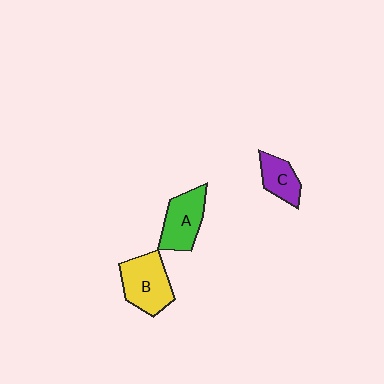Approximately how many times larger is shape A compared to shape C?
Approximately 1.4 times.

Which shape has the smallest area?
Shape C (purple).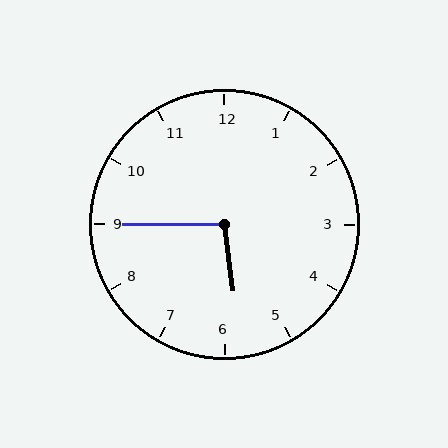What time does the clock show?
5:45.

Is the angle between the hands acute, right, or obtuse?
It is obtuse.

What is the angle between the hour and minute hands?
Approximately 98 degrees.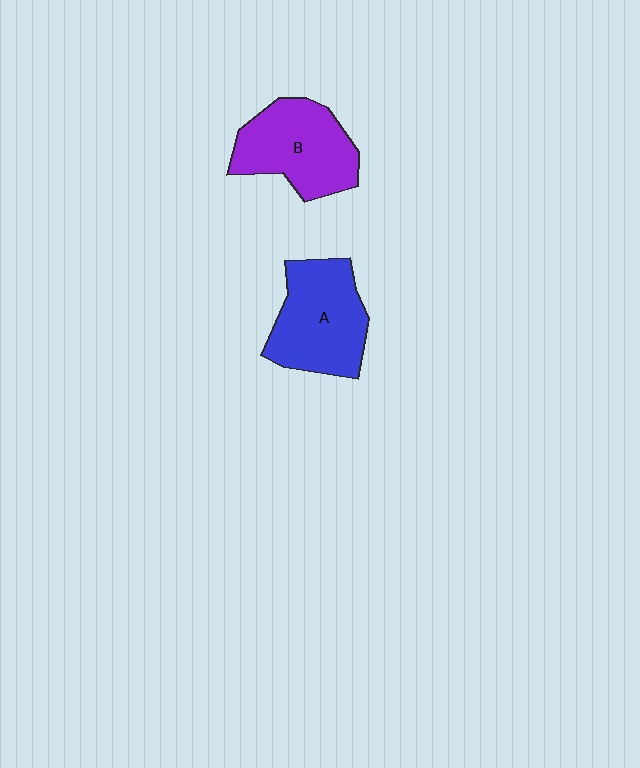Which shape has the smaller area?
Shape B (purple).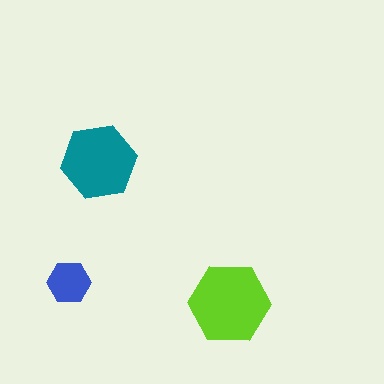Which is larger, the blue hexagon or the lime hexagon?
The lime one.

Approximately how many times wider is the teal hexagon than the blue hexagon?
About 2 times wider.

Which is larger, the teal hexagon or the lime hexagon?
The lime one.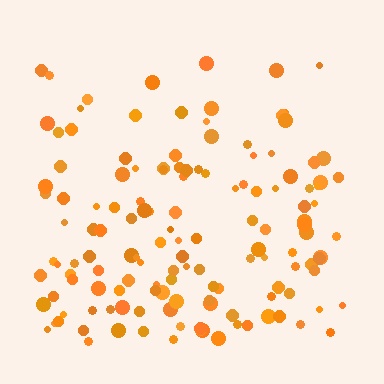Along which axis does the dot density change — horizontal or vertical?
Vertical.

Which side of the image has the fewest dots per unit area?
The top.